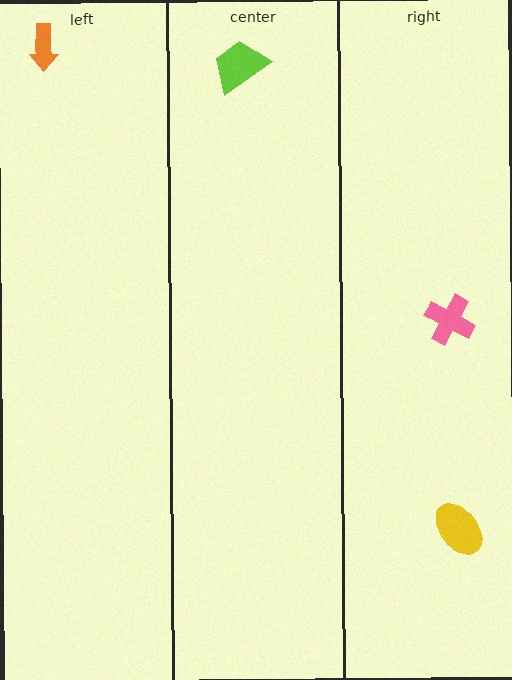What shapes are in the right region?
The yellow ellipse, the pink cross.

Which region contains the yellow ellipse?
The right region.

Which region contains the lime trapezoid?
The center region.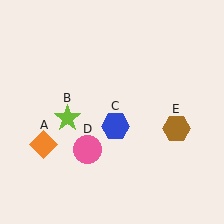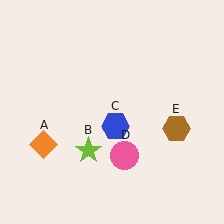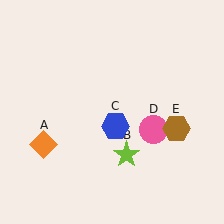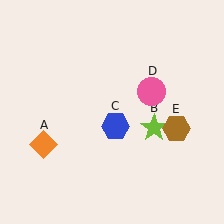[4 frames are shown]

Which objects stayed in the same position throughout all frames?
Orange diamond (object A) and blue hexagon (object C) and brown hexagon (object E) remained stationary.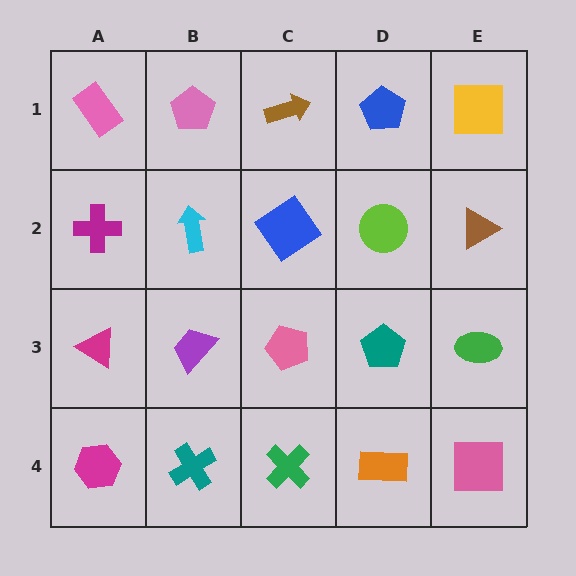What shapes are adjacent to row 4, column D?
A teal pentagon (row 3, column D), a green cross (row 4, column C), a pink square (row 4, column E).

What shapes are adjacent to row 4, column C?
A pink pentagon (row 3, column C), a teal cross (row 4, column B), an orange rectangle (row 4, column D).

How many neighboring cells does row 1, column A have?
2.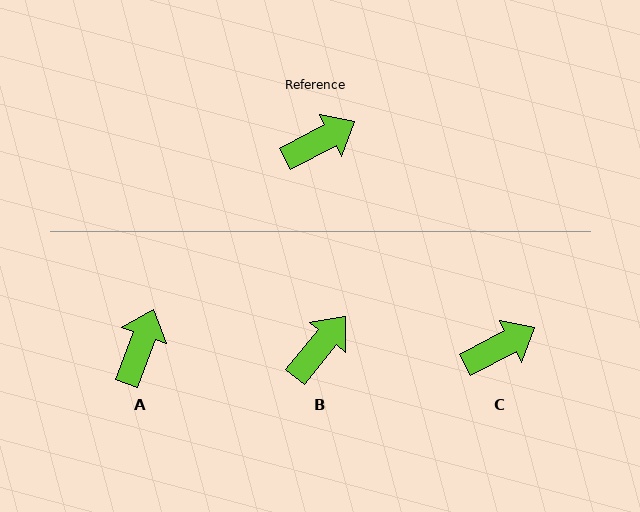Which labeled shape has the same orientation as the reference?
C.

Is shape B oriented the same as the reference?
No, it is off by about 23 degrees.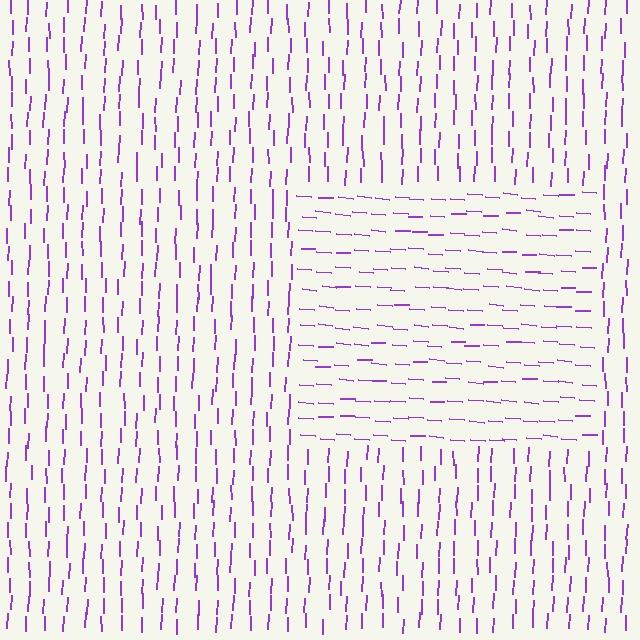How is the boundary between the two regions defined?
The boundary is defined purely by a change in line orientation (approximately 88 degrees difference). All lines are the same color and thickness.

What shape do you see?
I see a rectangle.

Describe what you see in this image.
The image is filled with small purple line segments. A rectangle region in the image has lines oriented differently from the surrounding lines, creating a visible texture boundary.